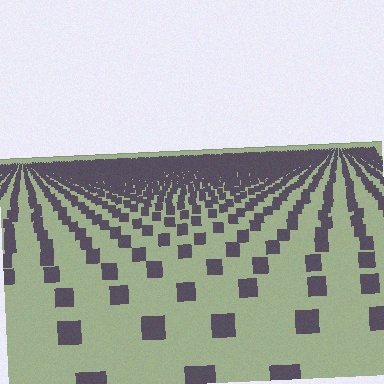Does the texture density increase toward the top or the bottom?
Density increases toward the top.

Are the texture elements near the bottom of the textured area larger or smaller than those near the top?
Larger. Near the bottom, elements are closer to the viewer and appear at a bigger on-screen size.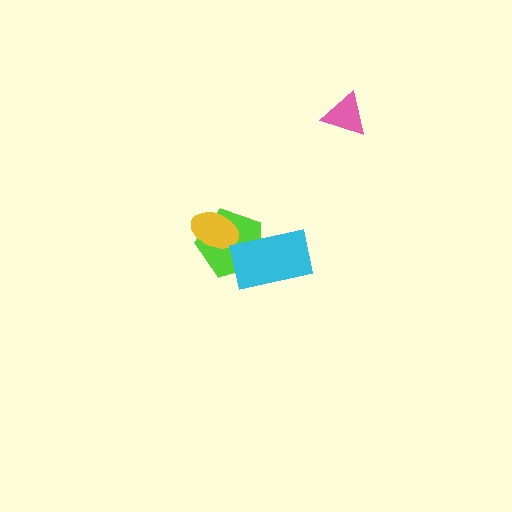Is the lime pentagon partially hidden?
Yes, it is partially covered by another shape.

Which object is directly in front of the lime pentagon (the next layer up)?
The yellow ellipse is directly in front of the lime pentagon.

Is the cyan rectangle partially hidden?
No, no other shape covers it.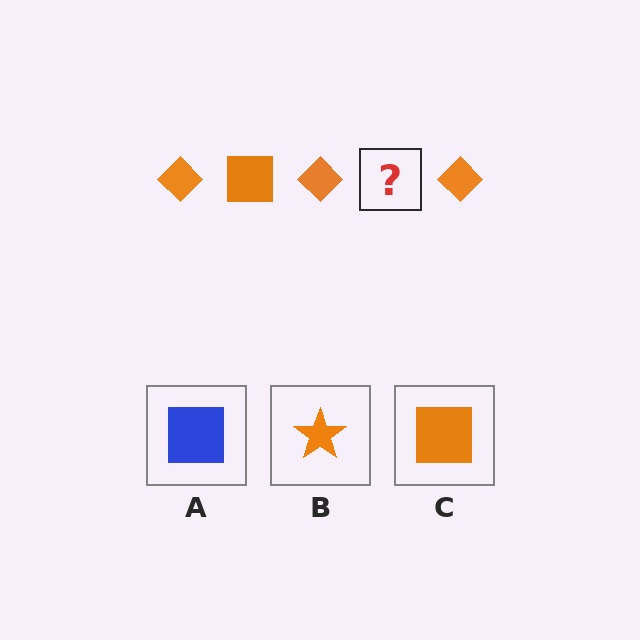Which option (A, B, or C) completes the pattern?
C.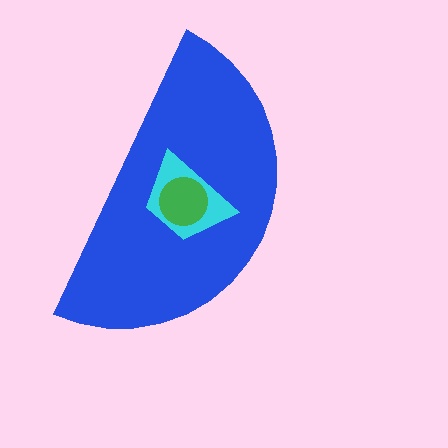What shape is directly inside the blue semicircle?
The cyan trapezoid.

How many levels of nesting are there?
3.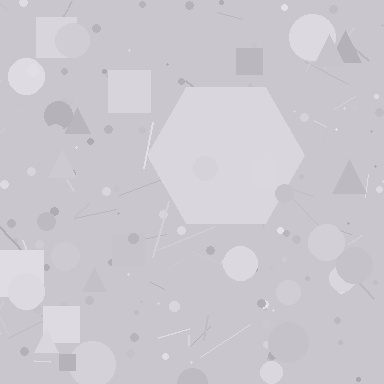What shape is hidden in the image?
A hexagon is hidden in the image.